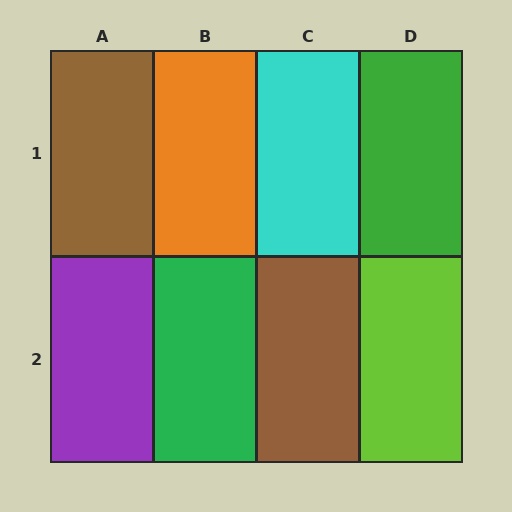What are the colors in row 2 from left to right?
Purple, green, brown, lime.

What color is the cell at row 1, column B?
Orange.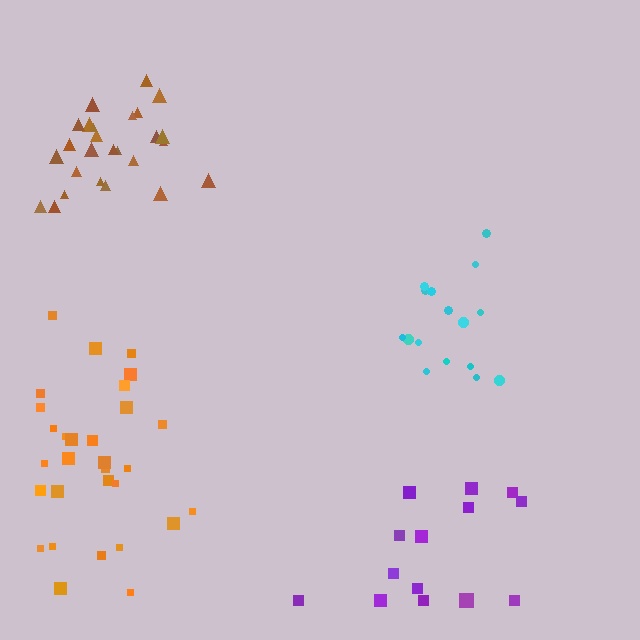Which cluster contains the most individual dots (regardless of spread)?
Orange (30).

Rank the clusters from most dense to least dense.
brown, orange, cyan, purple.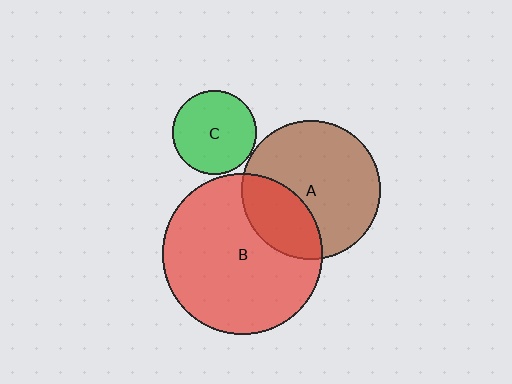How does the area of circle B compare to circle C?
Approximately 3.6 times.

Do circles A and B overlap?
Yes.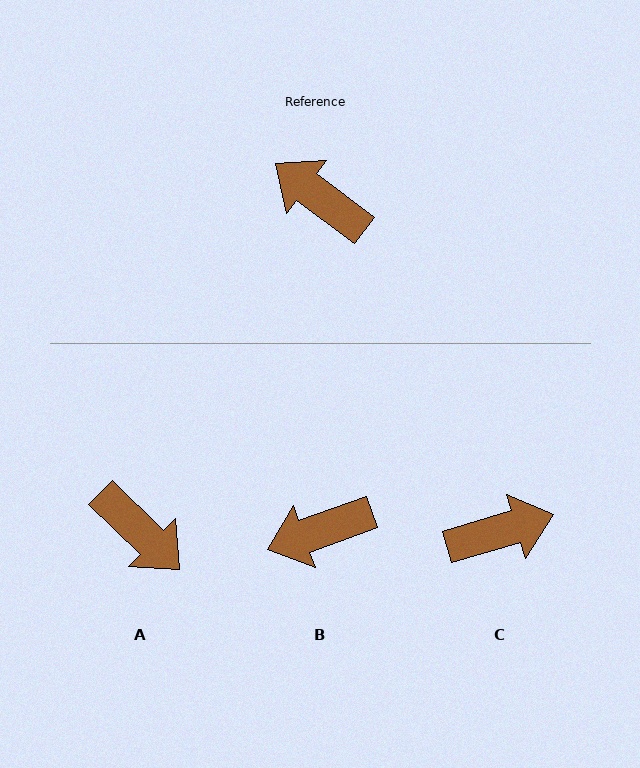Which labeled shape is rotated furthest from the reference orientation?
A, about 173 degrees away.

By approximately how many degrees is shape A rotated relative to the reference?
Approximately 173 degrees counter-clockwise.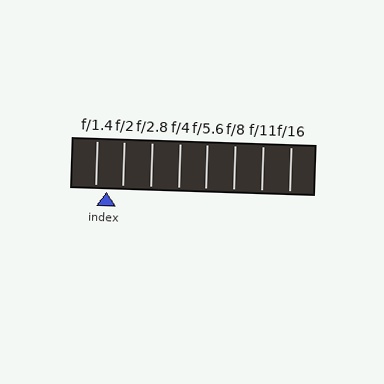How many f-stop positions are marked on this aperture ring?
There are 8 f-stop positions marked.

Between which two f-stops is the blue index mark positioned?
The index mark is between f/1.4 and f/2.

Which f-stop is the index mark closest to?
The index mark is closest to f/1.4.